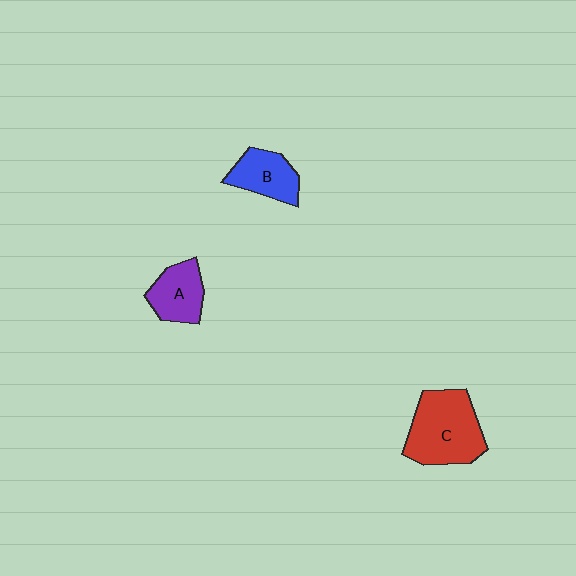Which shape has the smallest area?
Shape A (purple).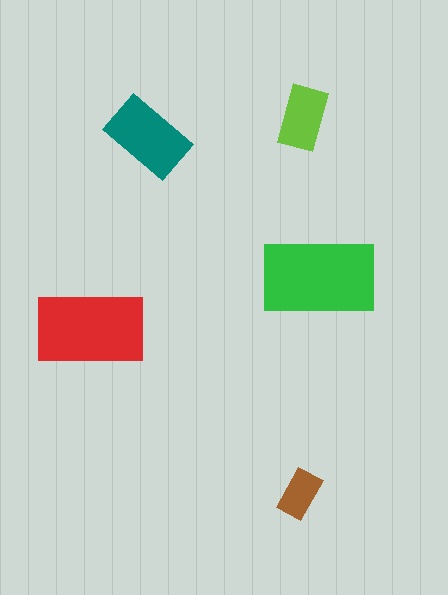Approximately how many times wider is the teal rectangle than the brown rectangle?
About 1.5 times wider.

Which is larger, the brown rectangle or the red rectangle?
The red one.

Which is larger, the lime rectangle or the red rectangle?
The red one.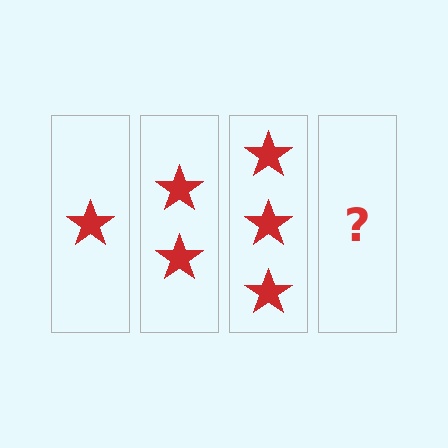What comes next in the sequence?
The next element should be 4 stars.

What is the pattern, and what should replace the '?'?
The pattern is that each step adds one more star. The '?' should be 4 stars.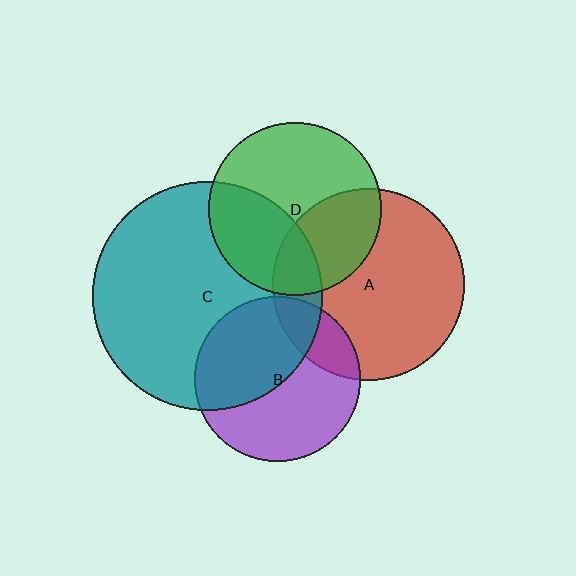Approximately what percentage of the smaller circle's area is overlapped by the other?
Approximately 35%.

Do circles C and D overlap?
Yes.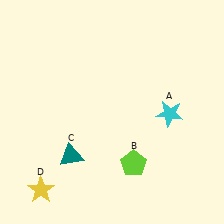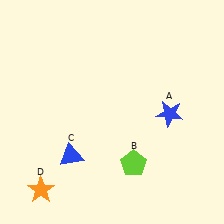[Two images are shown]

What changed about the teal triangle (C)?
In Image 1, C is teal. In Image 2, it changed to blue.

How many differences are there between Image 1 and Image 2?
There are 3 differences between the two images.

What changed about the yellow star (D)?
In Image 1, D is yellow. In Image 2, it changed to orange.